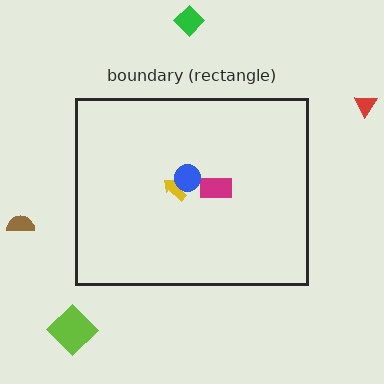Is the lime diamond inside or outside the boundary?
Outside.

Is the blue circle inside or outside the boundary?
Inside.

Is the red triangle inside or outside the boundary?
Outside.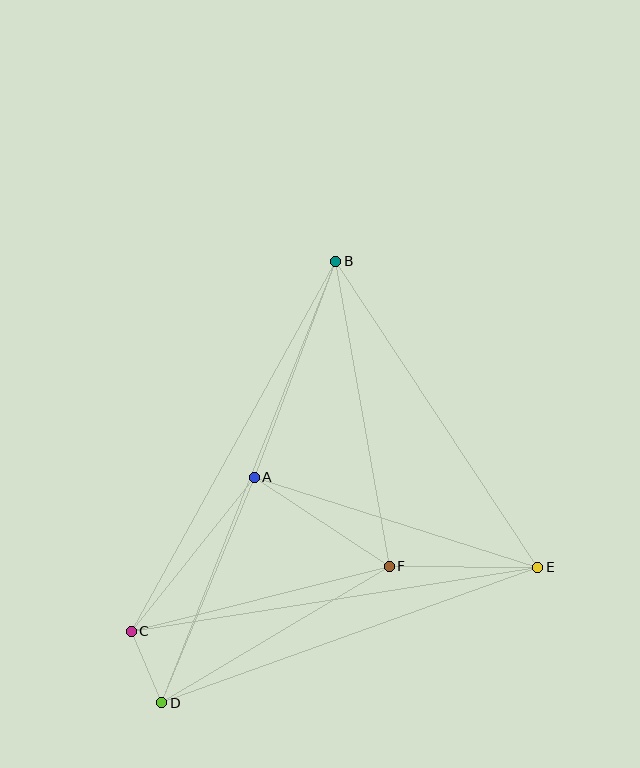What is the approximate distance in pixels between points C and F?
The distance between C and F is approximately 266 pixels.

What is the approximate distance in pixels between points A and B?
The distance between A and B is approximately 231 pixels.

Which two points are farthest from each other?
Points B and D are farthest from each other.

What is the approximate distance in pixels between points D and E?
The distance between D and E is approximately 399 pixels.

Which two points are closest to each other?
Points C and D are closest to each other.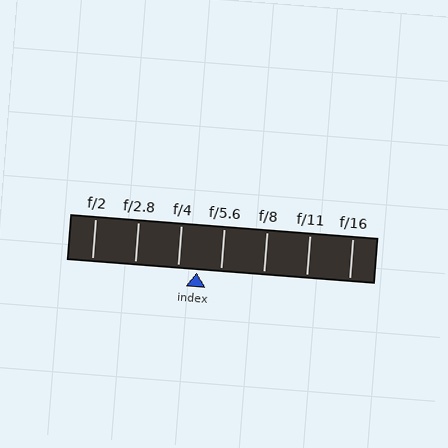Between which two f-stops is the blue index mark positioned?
The index mark is between f/4 and f/5.6.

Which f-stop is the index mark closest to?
The index mark is closest to f/4.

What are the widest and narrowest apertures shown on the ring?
The widest aperture shown is f/2 and the narrowest is f/16.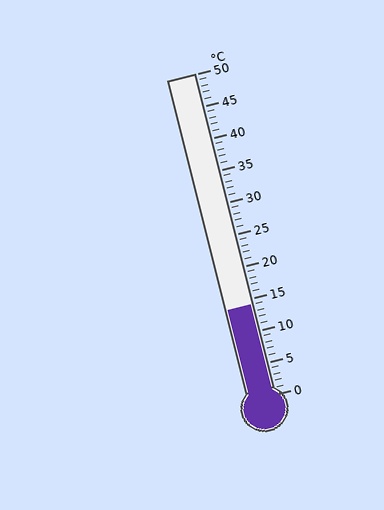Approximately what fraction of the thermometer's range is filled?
The thermometer is filled to approximately 30% of its range.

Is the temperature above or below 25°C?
The temperature is below 25°C.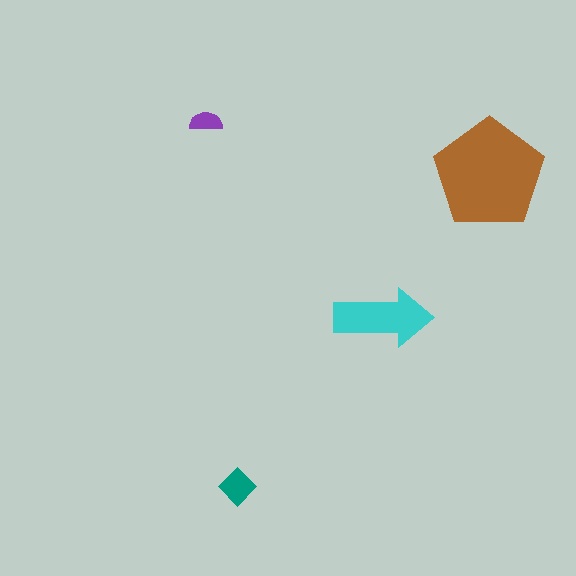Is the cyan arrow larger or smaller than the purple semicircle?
Larger.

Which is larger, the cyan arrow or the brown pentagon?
The brown pentagon.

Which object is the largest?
The brown pentagon.